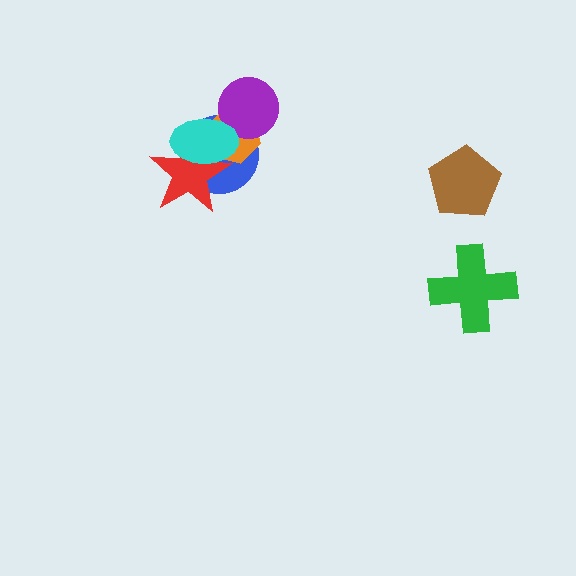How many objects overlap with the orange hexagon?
4 objects overlap with the orange hexagon.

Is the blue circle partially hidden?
Yes, it is partially covered by another shape.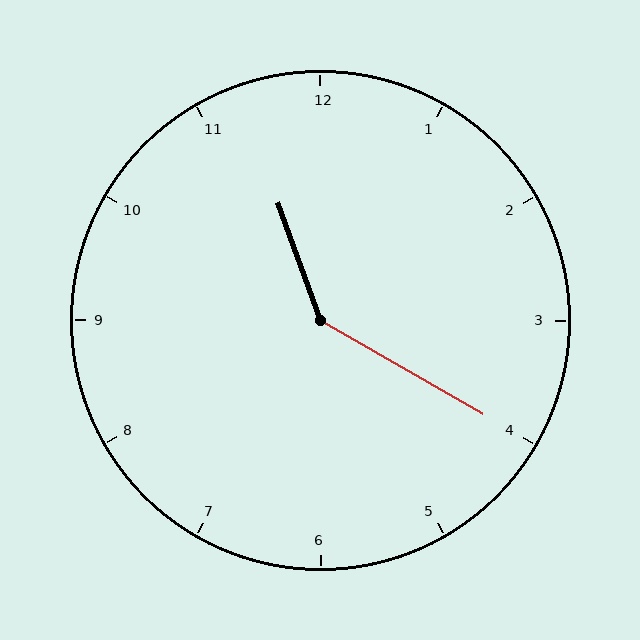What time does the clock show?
11:20.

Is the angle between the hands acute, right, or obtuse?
It is obtuse.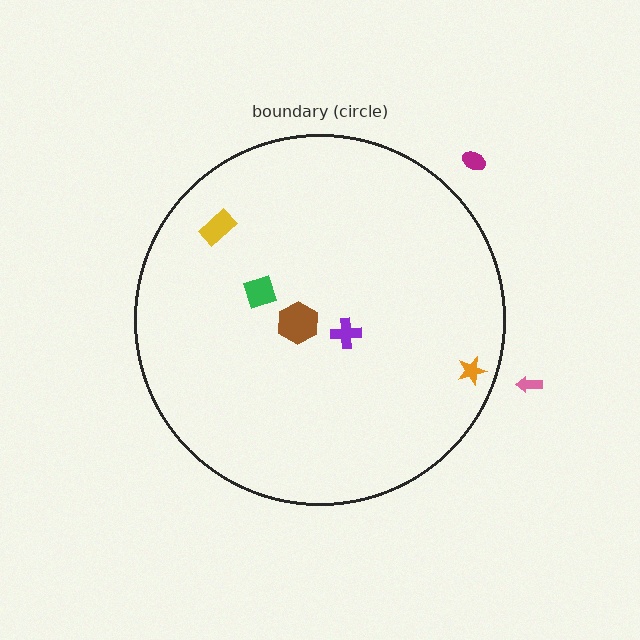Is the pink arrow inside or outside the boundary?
Outside.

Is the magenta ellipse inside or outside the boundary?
Outside.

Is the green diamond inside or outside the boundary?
Inside.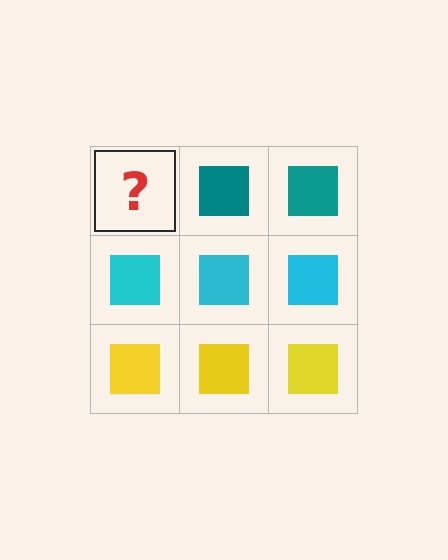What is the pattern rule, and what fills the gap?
The rule is that each row has a consistent color. The gap should be filled with a teal square.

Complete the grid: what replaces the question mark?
The question mark should be replaced with a teal square.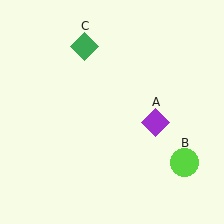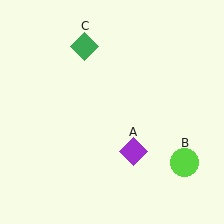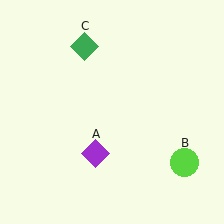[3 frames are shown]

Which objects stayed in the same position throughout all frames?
Lime circle (object B) and green diamond (object C) remained stationary.